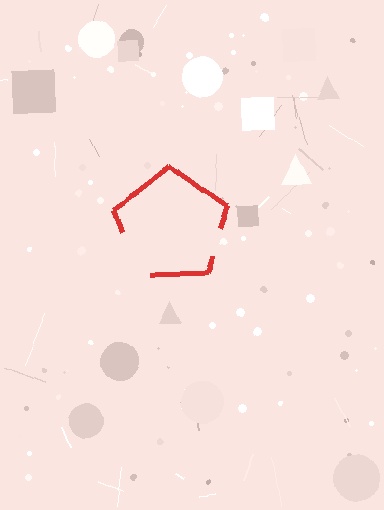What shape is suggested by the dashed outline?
The dashed outline suggests a pentagon.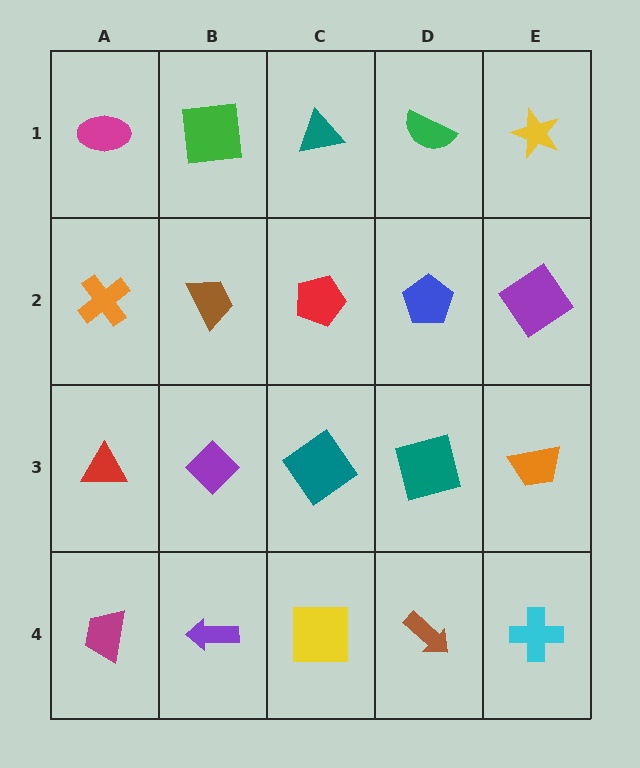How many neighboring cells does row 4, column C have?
3.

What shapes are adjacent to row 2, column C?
A teal triangle (row 1, column C), a teal diamond (row 3, column C), a brown trapezoid (row 2, column B), a blue pentagon (row 2, column D).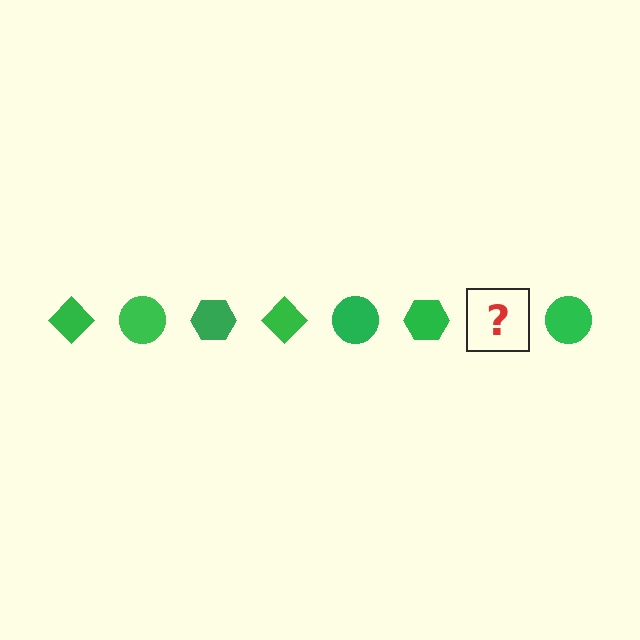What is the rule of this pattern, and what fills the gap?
The rule is that the pattern cycles through diamond, circle, hexagon shapes in green. The gap should be filled with a green diamond.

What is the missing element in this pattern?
The missing element is a green diamond.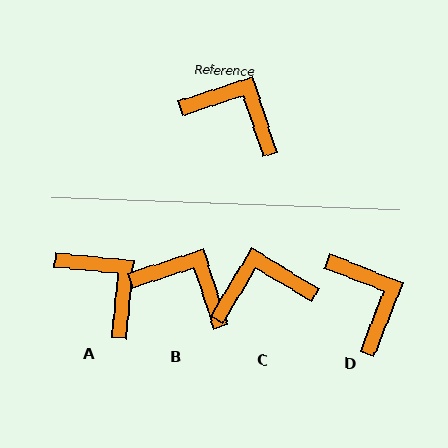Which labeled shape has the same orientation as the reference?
B.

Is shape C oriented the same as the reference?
No, it is off by about 41 degrees.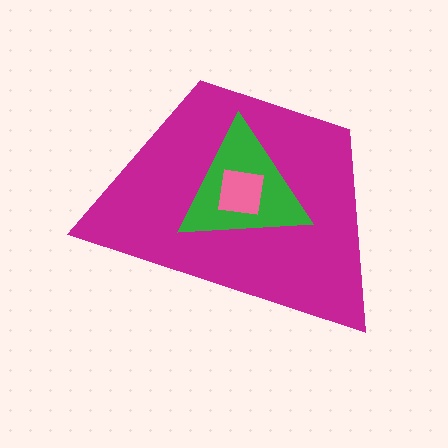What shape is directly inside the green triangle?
The pink square.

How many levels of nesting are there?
3.